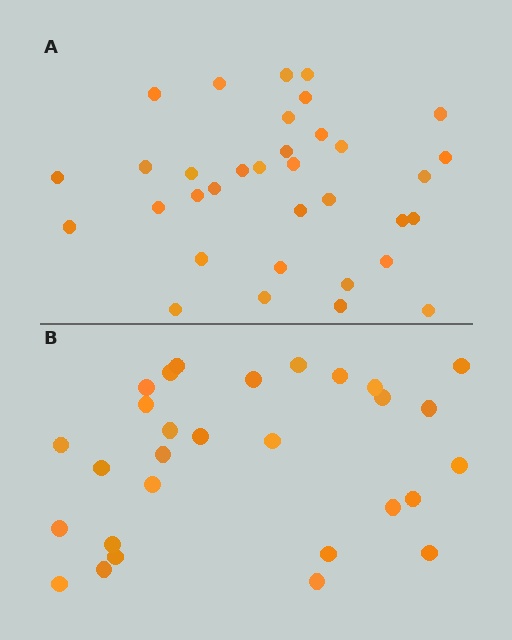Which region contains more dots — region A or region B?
Region A (the top region) has more dots.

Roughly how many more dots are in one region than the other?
Region A has about 5 more dots than region B.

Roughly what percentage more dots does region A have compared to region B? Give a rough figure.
About 15% more.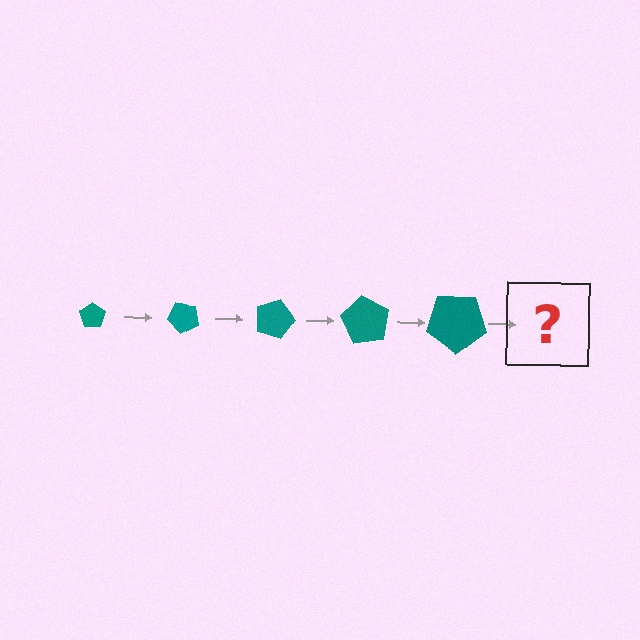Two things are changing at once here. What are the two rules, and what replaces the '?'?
The two rules are that the pentagon grows larger each step and it rotates 45 degrees each step. The '?' should be a pentagon, larger than the previous one and rotated 225 degrees from the start.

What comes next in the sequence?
The next element should be a pentagon, larger than the previous one and rotated 225 degrees from the start.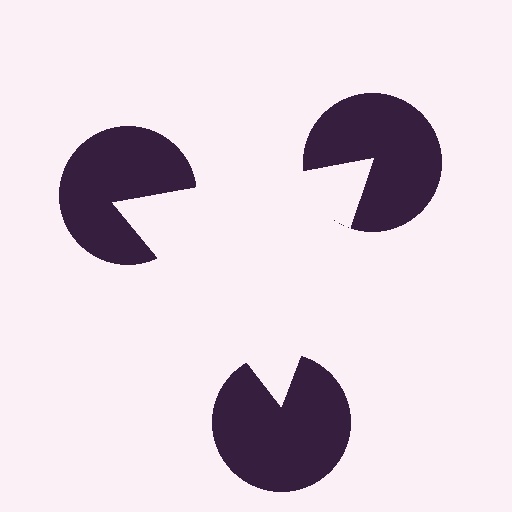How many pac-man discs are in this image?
There are 3 — one at each vertex of the illusory triangle.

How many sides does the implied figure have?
3 sides.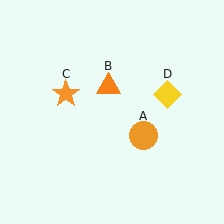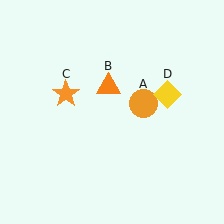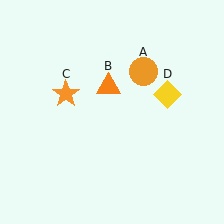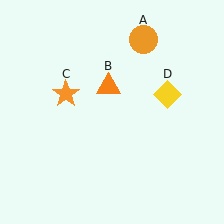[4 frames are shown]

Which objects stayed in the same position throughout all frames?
Orange triangle (object B) and orange star (object C) and yellow diamond (object D) remained stationary.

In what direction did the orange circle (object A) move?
The orange circle (object A) moved up.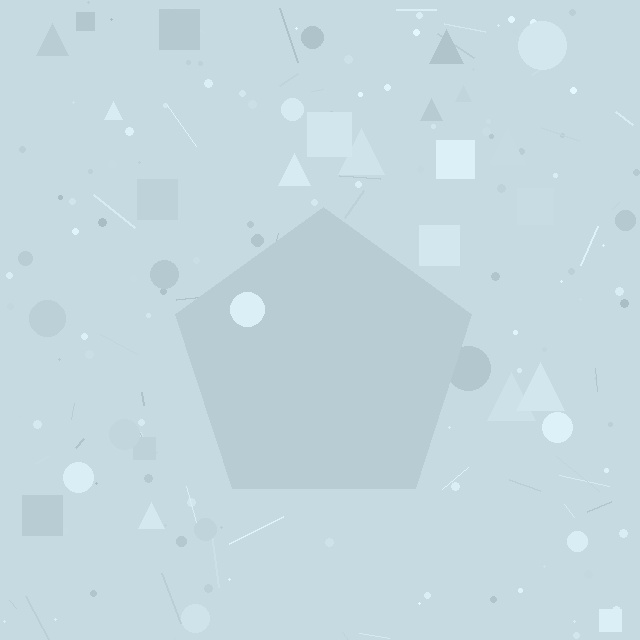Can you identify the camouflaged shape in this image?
The camouflaged shape is a pentagon.